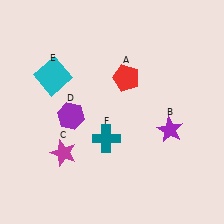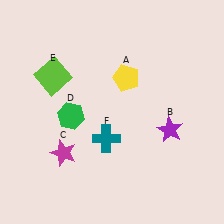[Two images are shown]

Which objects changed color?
A changed from red to yellow. D changed from purple to green. E changed from cyan to lime.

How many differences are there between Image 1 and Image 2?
There are 3 differences between the two images.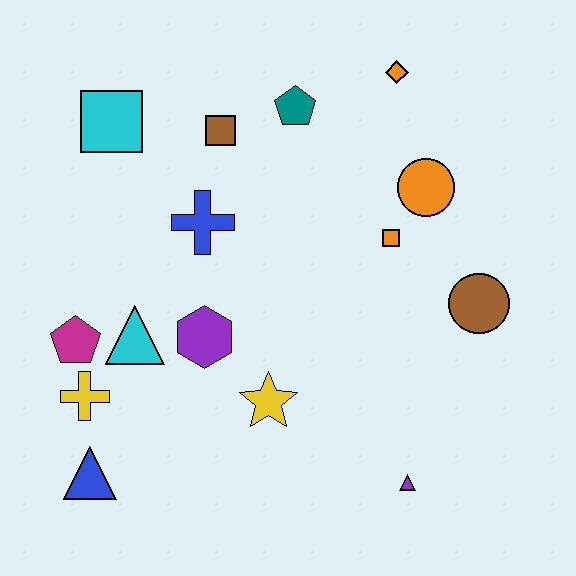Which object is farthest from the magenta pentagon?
The orange diamond is farthest from the magenta pentagon.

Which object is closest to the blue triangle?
The yellow cross is closest to the blue triangle.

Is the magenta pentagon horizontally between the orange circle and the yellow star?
No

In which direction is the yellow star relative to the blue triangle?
The yellow star is to the right of the blue triangle.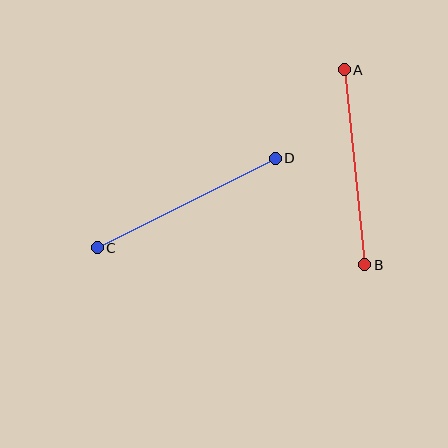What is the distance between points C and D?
The distance is approximately 199 pixels.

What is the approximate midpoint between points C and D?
The midpoint is at approximately (186, 203) pixels.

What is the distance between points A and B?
The distance is approximately 196 pixels.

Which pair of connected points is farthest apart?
Points C and D are farthest apart.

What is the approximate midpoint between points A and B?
The midpoint is at approximately (355, 167) pixels.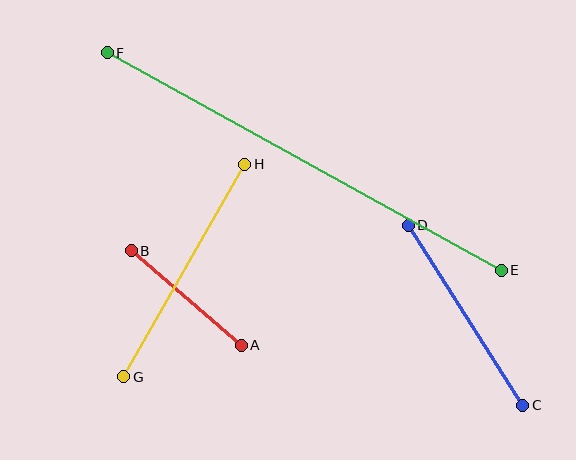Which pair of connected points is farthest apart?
Points E and F are farthest apart.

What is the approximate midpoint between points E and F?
The midpoint is at approximately (304, 161) pixels.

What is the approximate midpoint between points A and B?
The midpoint is at approximately (186, 298) pixels.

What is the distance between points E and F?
The distance is approximately 450 pixels.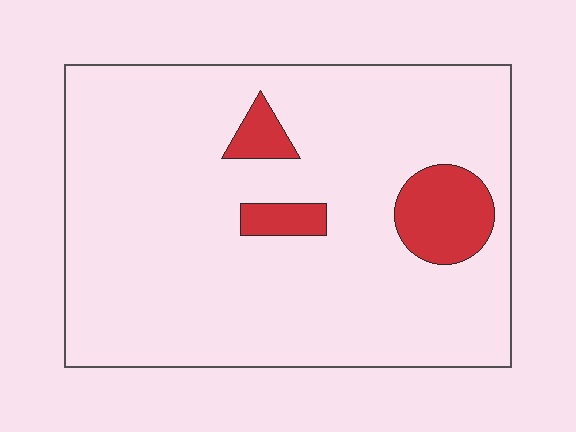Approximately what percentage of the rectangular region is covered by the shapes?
Approximately 10%.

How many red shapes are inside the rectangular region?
3.